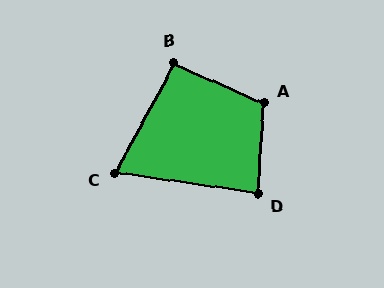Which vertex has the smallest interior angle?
C, at approximately 70 degrees.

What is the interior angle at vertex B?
Approximately 94 degrees (approximately right).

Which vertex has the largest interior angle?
A, at approximately 110 degrees.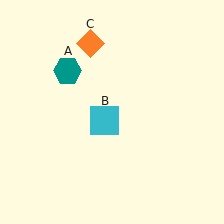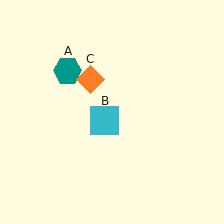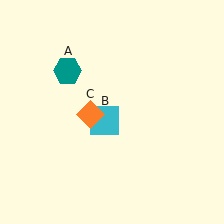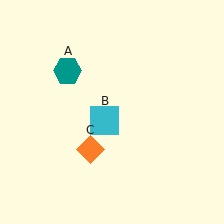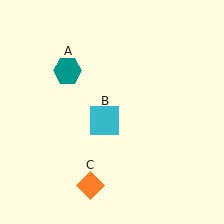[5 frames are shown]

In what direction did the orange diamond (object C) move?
The orange diamond (object C) moved down.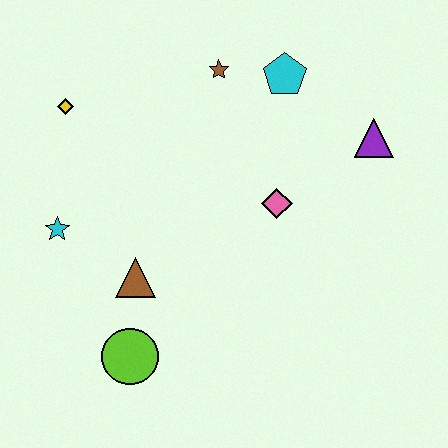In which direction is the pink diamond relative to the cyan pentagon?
The pink diamond is below the cyan pentagon.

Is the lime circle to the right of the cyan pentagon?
No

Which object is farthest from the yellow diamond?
The purple triangle is farthest from the yellow diamond.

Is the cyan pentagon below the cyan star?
No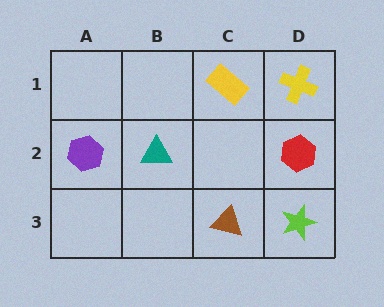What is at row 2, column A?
A purple hexagon.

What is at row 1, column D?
A yellow cross.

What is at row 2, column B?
A teal triangle.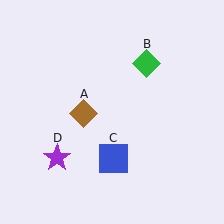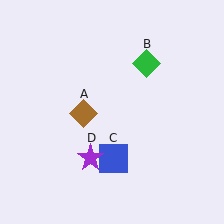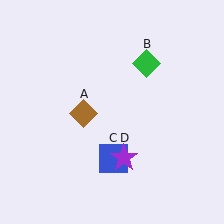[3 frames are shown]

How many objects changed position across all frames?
1 object changed position: purple star (object D).